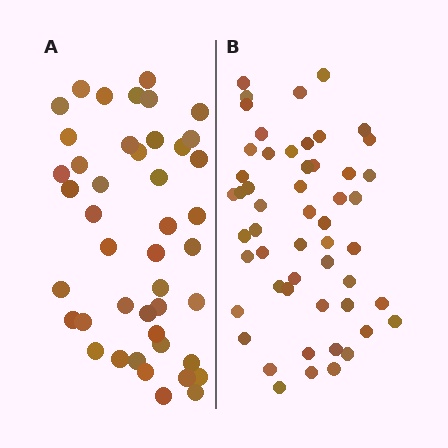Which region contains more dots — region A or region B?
Region B (the right region) has more dots.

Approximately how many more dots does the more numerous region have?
Region B has roughly 8 or so more dots than region A.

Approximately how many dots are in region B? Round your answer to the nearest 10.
About 50 dots. (The exact count is 53, which rounds to 50.)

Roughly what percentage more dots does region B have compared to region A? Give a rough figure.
About 20% more.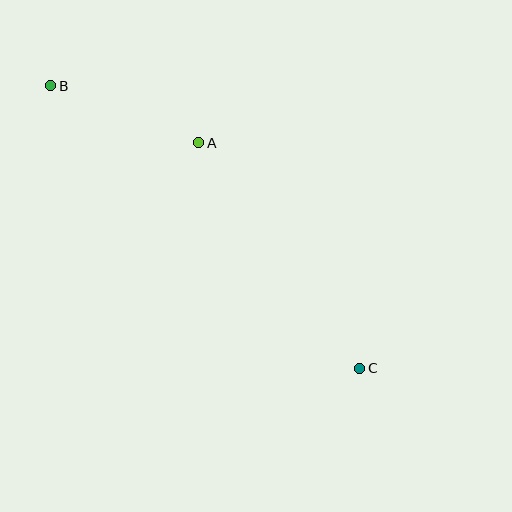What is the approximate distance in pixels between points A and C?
The distance between A and C is approximately 277 pixels.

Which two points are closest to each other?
Points A and B are closest to each other.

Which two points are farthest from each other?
Points B and C are farthest from each other.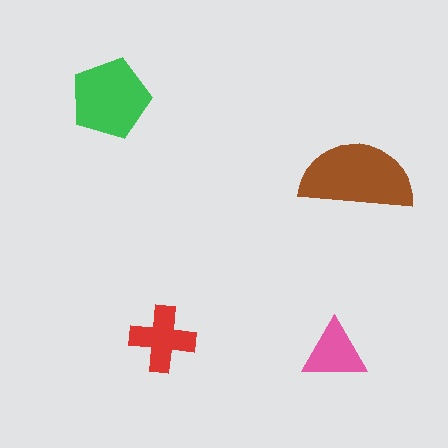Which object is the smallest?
The pink triangle.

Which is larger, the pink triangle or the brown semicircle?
The brown semicircle.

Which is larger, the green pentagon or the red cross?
The green pentagon.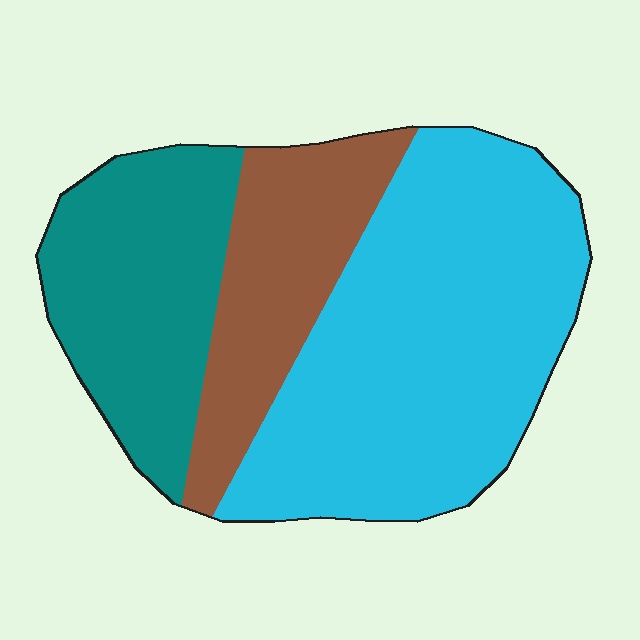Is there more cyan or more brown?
Cyan.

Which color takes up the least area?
Brown, at roughly 20%.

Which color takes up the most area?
Cyan, at roughly 50%.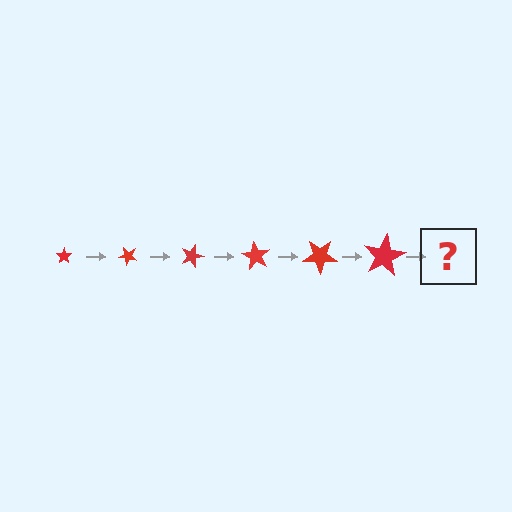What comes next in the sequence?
The next element should be a star, larger than the previous one and rotated 270 degrees from the start.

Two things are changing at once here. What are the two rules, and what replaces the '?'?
The two rules are that the star grows larger each step and it rotates 45 degrees each step. The '?' should be a star, larger than the previous one and rotated 270 degrees from the start.